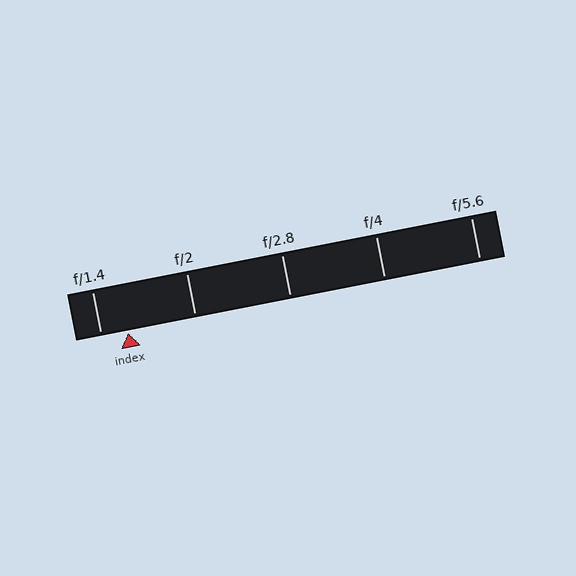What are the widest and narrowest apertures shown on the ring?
The widest aperture shown is f/1.4 and the narrowest is f/5.6.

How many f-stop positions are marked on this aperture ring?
There are 5 f-stop positions marked.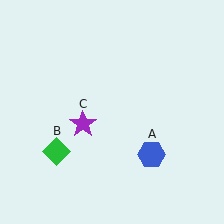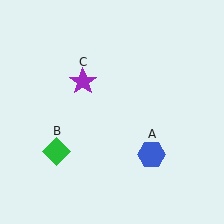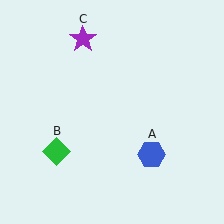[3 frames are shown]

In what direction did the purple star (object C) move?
The purple star (object C) moved up.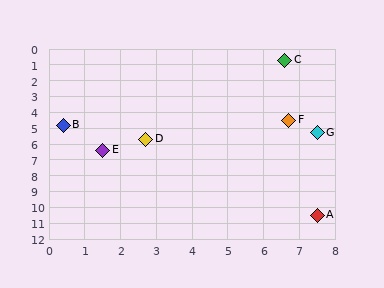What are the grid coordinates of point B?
Point B is at approximately (0.4, 4.8).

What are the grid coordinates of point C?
Point C is at approximately (6.6, 0.7).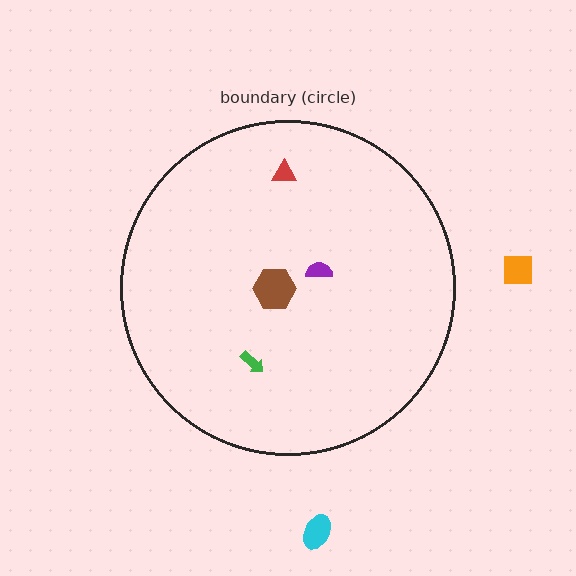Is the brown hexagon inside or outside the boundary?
Inside.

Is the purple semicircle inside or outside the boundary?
Inside.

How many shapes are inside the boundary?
4 inside, 2 outside.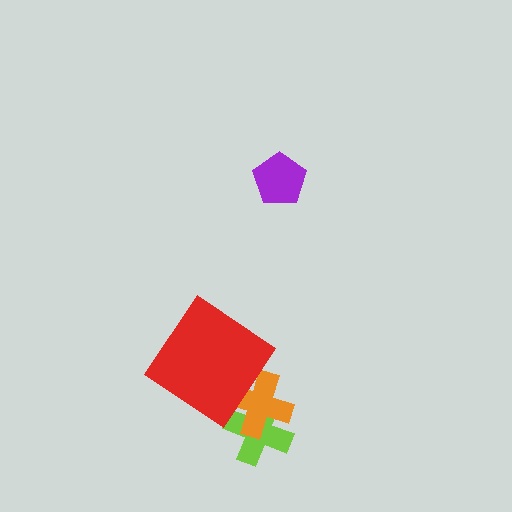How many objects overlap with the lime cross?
1 object overlaps with the lime cross.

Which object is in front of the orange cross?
The red diamond is in front of the orange cross.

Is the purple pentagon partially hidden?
No, no other shape covers it.